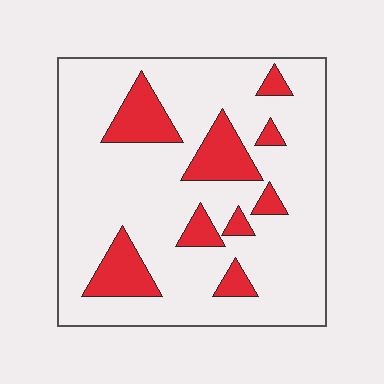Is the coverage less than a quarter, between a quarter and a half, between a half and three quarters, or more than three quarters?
Less than a quarter.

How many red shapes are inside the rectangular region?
9.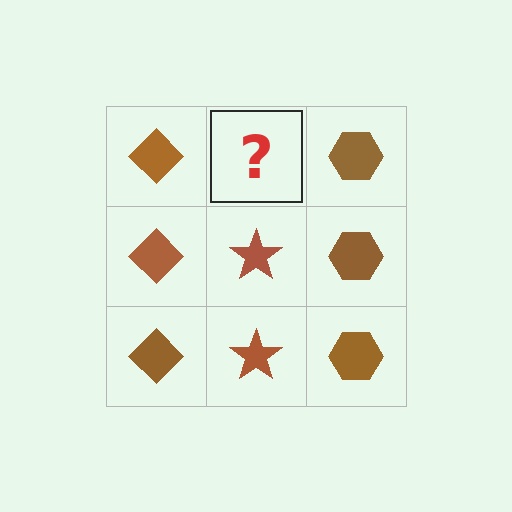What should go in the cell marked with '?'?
The missing cell should contain a brown star.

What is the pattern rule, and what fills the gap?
The rule is that each column has a consistent shape. The gap should be filled with a brown star.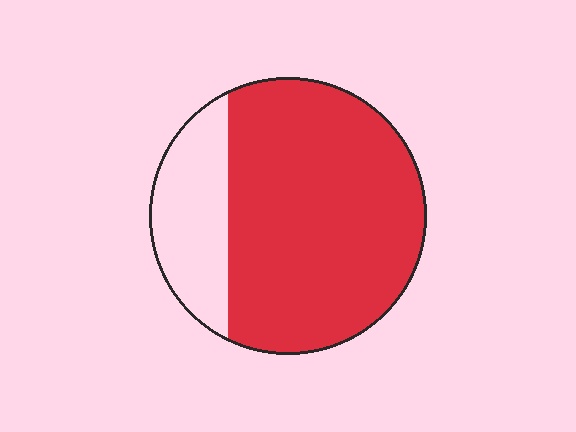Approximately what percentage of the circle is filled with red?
Approximately 75%.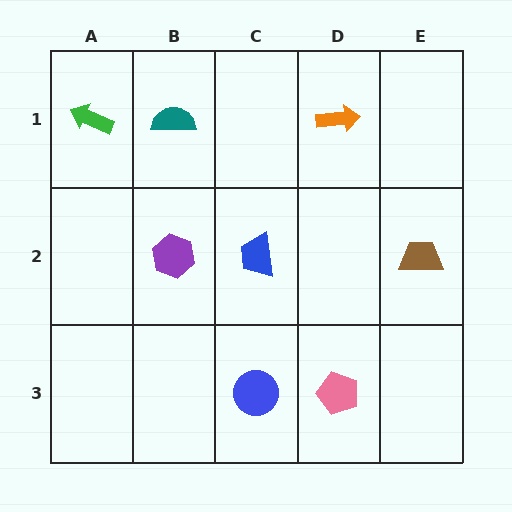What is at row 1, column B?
A teal semicircle.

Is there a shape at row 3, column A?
No, that cell is empty.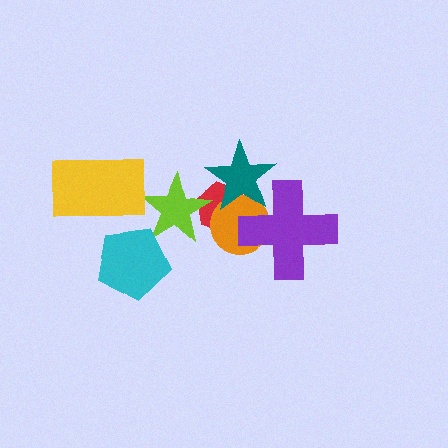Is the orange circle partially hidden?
Yes, it is partially covered by another shape.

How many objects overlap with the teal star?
3 objects overlap with the teal star.